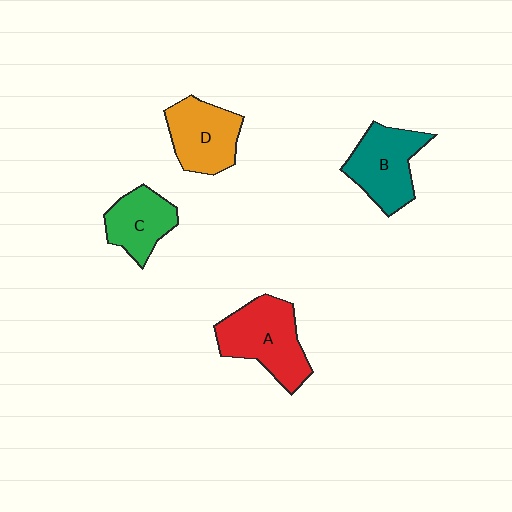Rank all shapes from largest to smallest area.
From largest to smallest: A (red), B (teal), D (orange), C (green).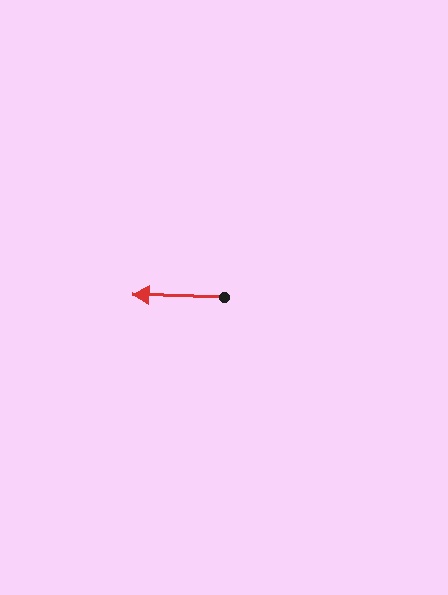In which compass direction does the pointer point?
West.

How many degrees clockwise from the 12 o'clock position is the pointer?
Approximately 272 degrees.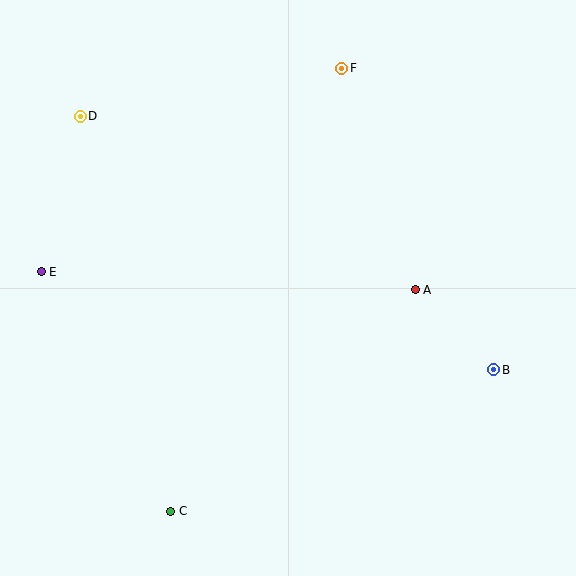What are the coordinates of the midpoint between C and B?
The midpoint between C and B is at (332, 440).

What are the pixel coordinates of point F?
Point F is at (342, 68).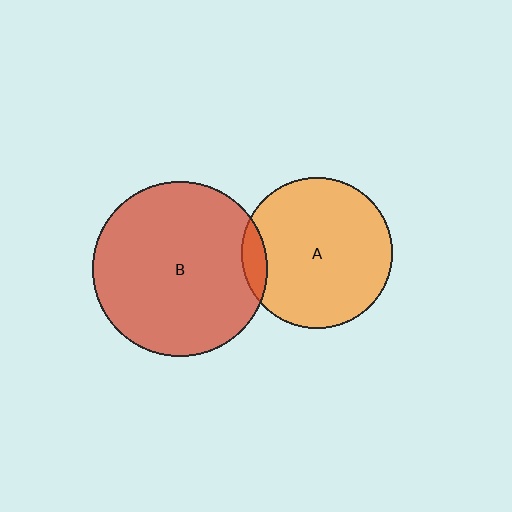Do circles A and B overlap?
Yes.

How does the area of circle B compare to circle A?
Approximately 1.4 times.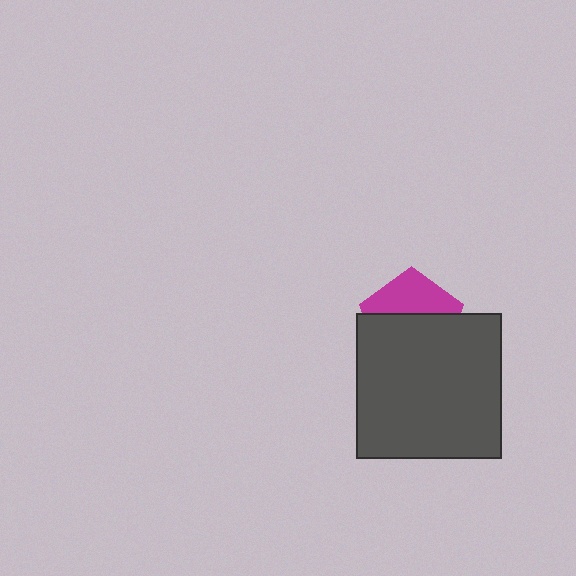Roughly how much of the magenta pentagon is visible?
A small part of it is visible (roughly 41%).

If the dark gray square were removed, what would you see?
You would see the complete magenta pentagon.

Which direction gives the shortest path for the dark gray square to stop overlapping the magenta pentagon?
Moving down gives the shortest separation.